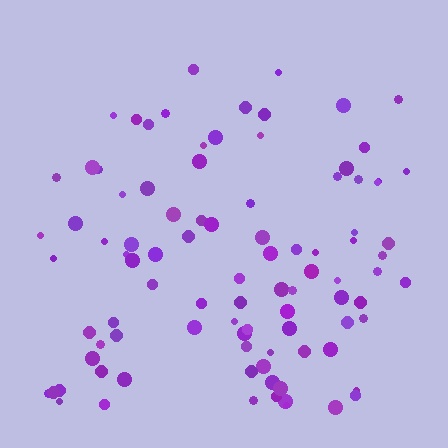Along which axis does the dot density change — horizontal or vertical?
Vertical.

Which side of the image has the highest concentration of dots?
The bottom.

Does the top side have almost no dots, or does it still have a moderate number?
Still a moderate number, just noticeably fewer than the bottom.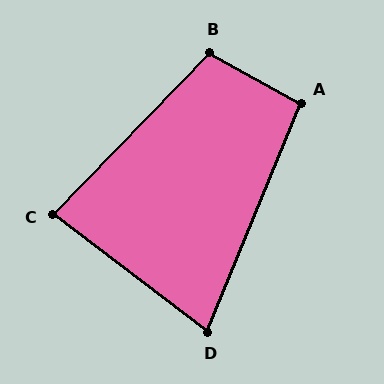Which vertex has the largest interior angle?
B, at approximately 105 degrees.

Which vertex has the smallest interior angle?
D, at approximately 75 degrees.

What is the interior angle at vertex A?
Approximately 97 degrees (obtuse).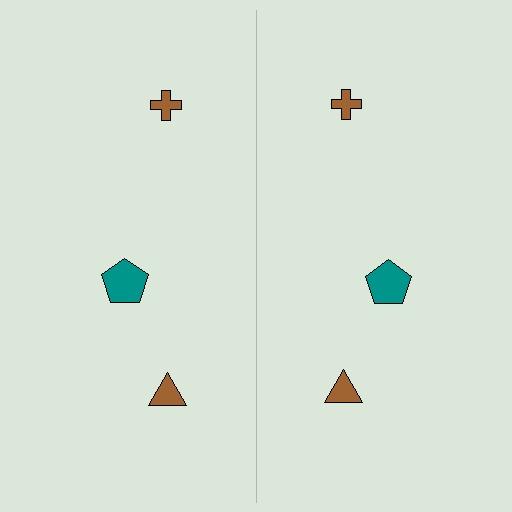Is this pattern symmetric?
Yes, this pattern has bilateral (reflection) symmetry.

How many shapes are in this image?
There are 6 shapes in this image.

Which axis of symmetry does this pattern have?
The pattern has a vertical axis of symmetry running through the center of the image.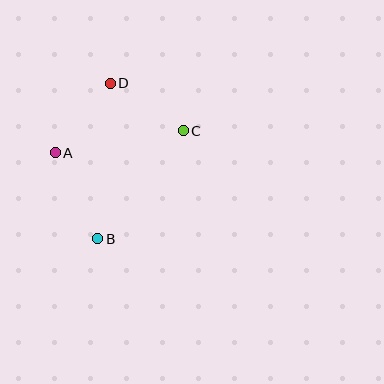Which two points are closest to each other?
Points C and D are closest to each other.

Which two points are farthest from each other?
Points B and D are farthest from each other.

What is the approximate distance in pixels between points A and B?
The distance between A and B is approximately 96 pixels.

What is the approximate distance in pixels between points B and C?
The distance between B and C is approximately 138 pixels.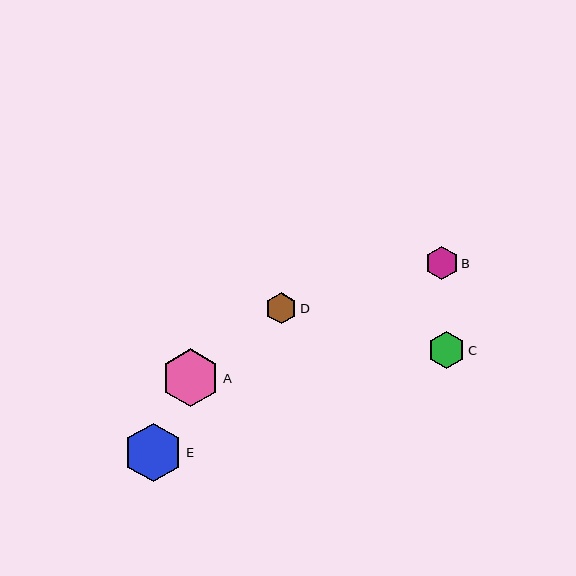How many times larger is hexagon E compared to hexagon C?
Hexagon E is approximately 1.6 times the size of hexagon C.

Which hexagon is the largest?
Hexagon E is the largest with a size of approximately 59 pixels.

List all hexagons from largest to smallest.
From largest to smallest: E, A, C, B, D.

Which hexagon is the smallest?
Hexagon D is the smallest with a size of approximately 31 pixels.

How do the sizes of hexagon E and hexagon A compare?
Hexagon E and hexagon A are approximately the same size.